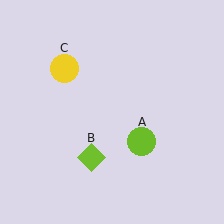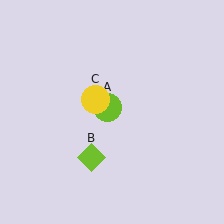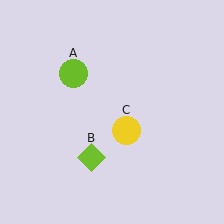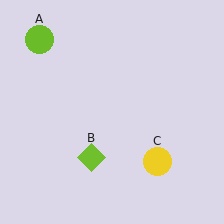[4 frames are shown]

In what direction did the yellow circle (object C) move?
The yellow circle (object C) moved down and to the right.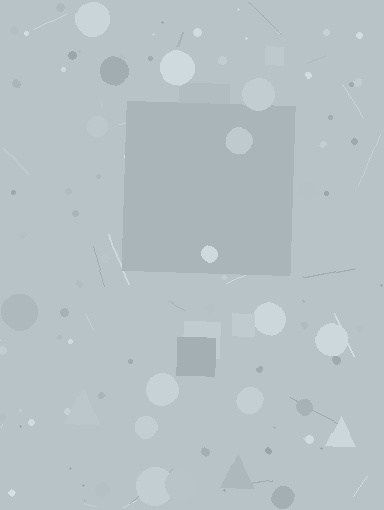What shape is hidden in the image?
A square is hidden in the image.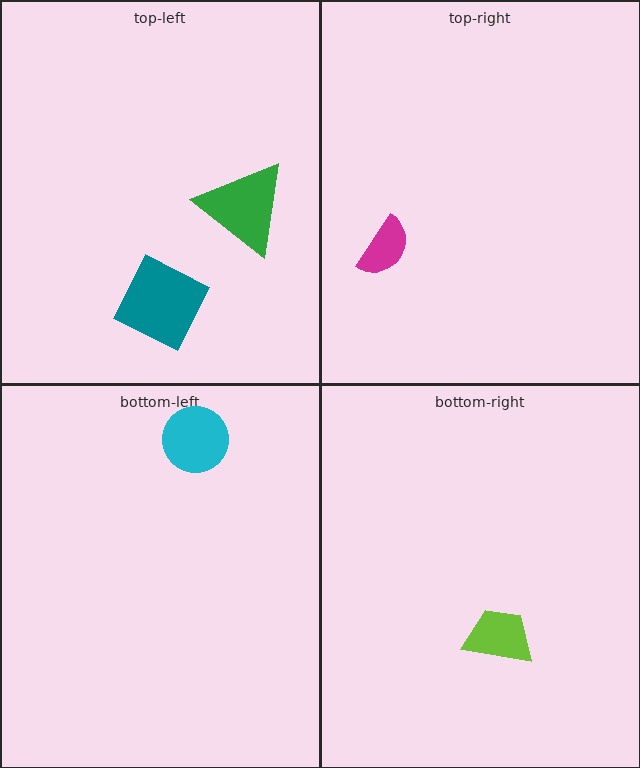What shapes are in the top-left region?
The green triangle, the teal square.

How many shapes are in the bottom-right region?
1.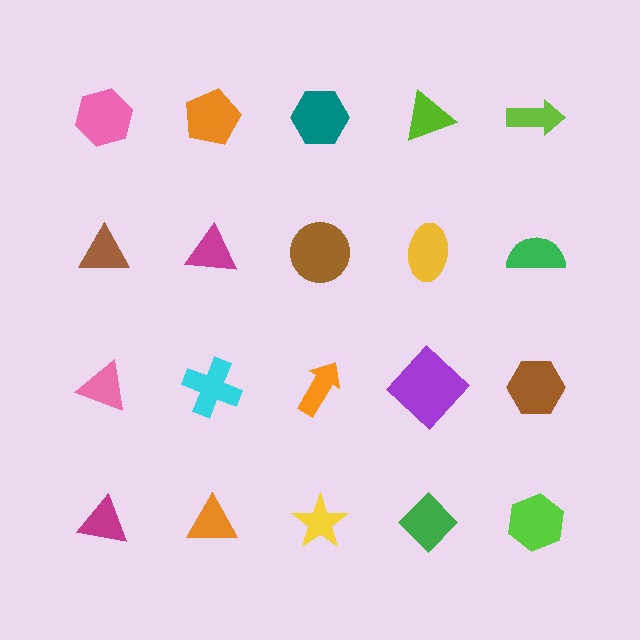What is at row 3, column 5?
A brown hexagon.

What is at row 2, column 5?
A green semicircle.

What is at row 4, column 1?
A magenta triangle.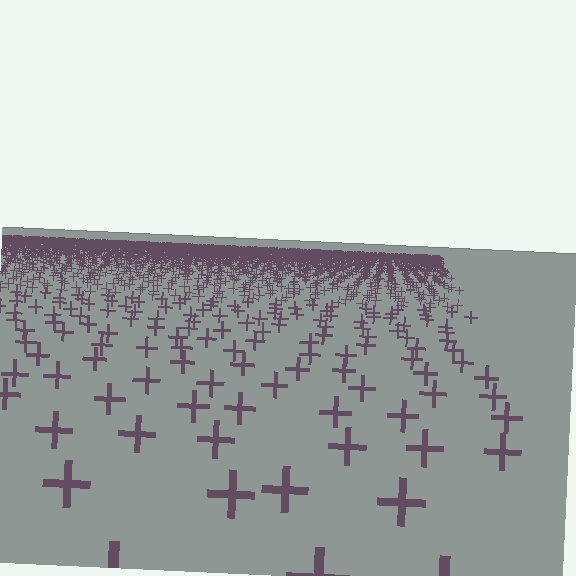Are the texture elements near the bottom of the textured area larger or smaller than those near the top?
Larger. Near the bottom, elements are closer to the viewer and appear at a bigger on-screen size.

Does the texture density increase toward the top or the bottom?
Density increases toward the top.